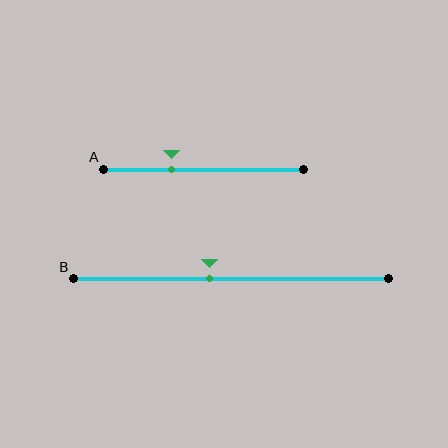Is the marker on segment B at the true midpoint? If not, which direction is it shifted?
No, the marker on segment B is shifted to the left by about 7% of the segment length.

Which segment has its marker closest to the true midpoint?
Segment B has its marker closest to the true midpoint.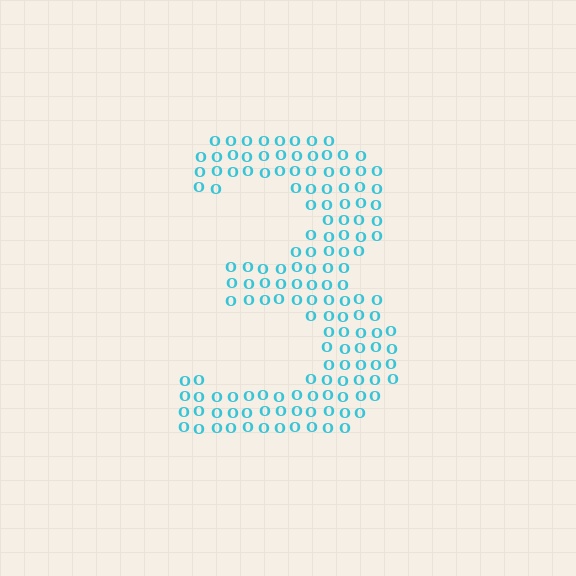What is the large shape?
The large shape is the digit 3.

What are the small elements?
The small elements are letter O's.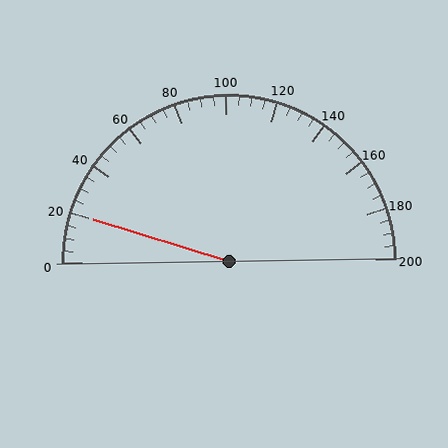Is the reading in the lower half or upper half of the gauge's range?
The reading is in the lower half of the range (0 to 200).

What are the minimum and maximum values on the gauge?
The gauge ranges from 0 to 200.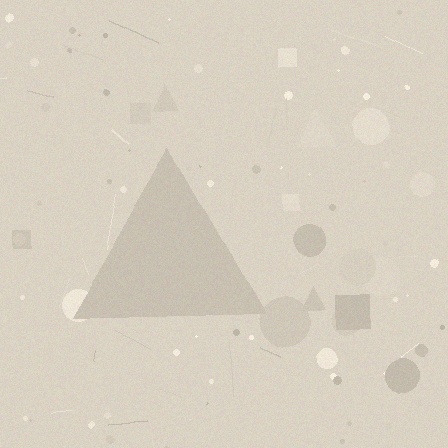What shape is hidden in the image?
A triangle is hidden in the image.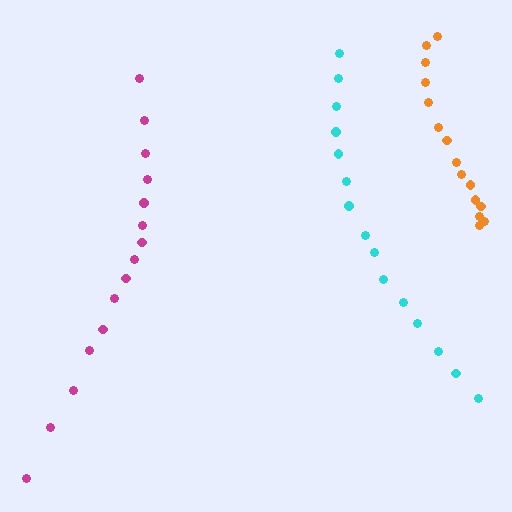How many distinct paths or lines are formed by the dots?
There are 3 distinct paths.